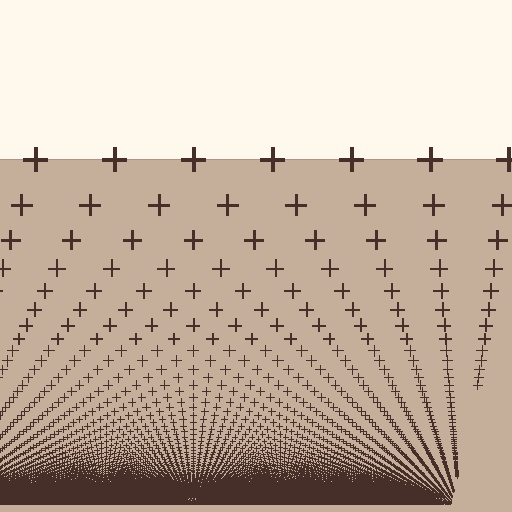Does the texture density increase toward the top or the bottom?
Density increases toward the bottom.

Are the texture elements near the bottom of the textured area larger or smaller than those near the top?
Smaller. The gradient is inverted — elements near the bottom are smaller and denser.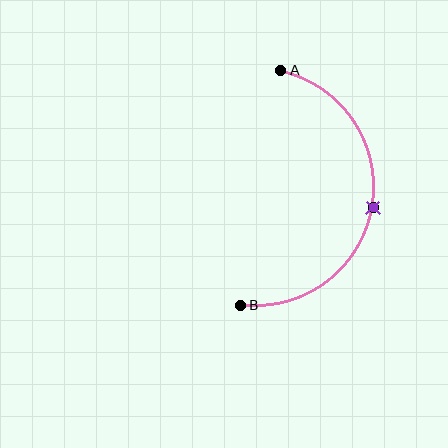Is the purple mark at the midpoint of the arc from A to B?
Yes. The purple mark lies on the arc at equal arc-length from both A and B — it is the arc midpoint.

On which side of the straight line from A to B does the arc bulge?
The arc bulges to the right of the straight line connecting A and B.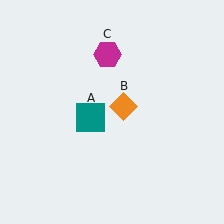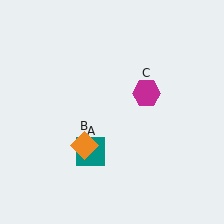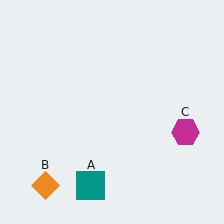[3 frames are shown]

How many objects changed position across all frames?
3 objects changed position: teal square (object A), orange diamond (object B), magenta hexagon (object C).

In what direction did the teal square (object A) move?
The teal square (object A) moved down.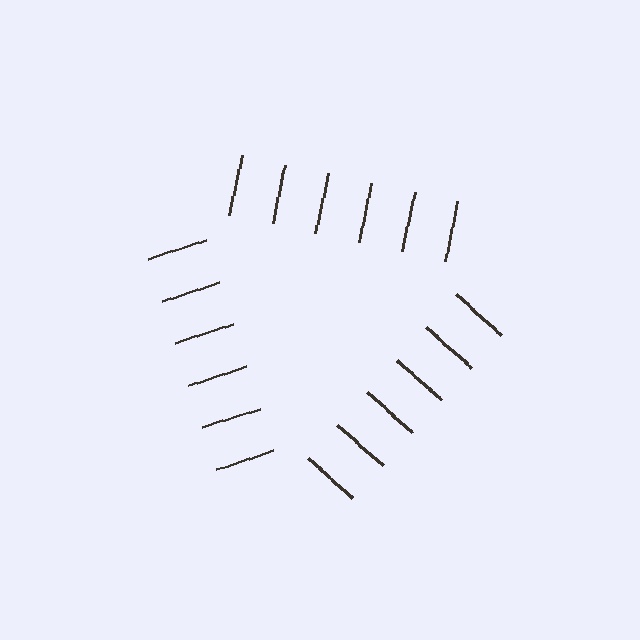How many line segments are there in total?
18 — 6 along each of the 3 edges.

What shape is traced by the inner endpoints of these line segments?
An illusory triangle — the line segments terminate on its edges but no continuous stroke is drawn.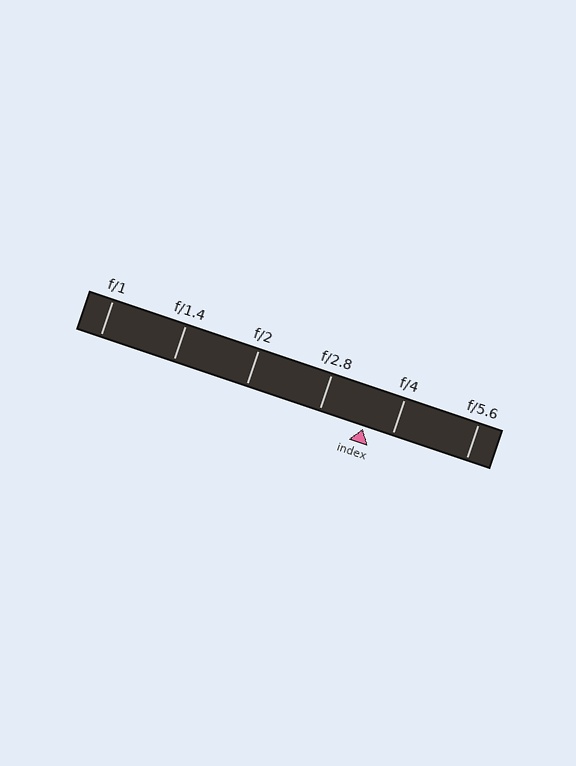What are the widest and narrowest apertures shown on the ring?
The widest aperture shown is f/1 and the narrowest is f/5.6.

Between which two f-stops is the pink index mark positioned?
The index mark is between f/2.8 and f/4.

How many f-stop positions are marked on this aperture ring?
There are 6 f-stop positions marked.